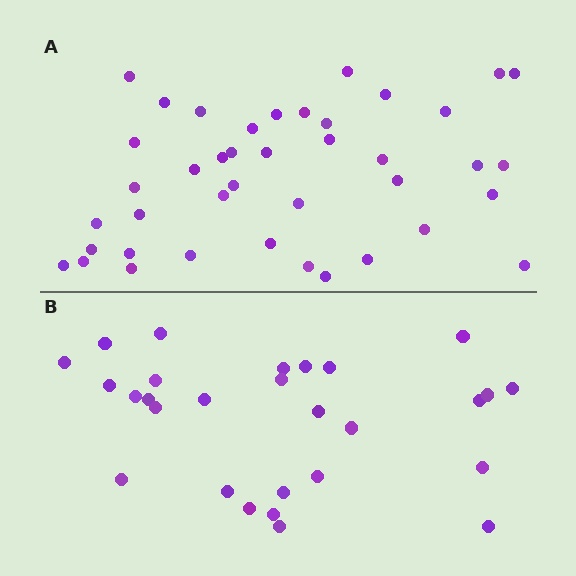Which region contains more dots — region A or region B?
Region A (the top region) has more dots.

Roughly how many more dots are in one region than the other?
Region A has approximately 15 more dots than region B.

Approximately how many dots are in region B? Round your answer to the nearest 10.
About 30 dots. (The exact count is 28, which rounds to 30.)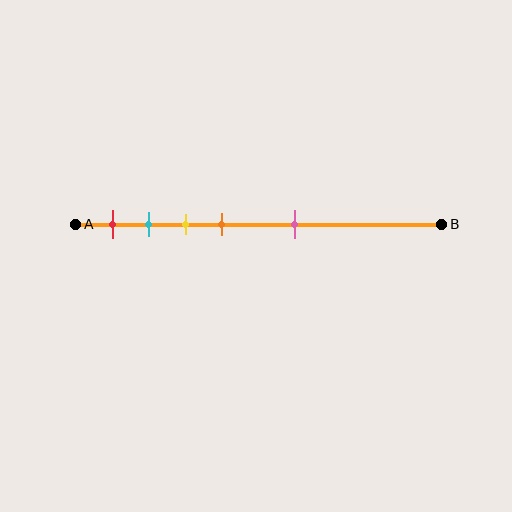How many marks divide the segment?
There are 5 marks dividing the segment.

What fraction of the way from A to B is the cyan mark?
The cyan mark is approximately 20% (0.2) of the way from A to B.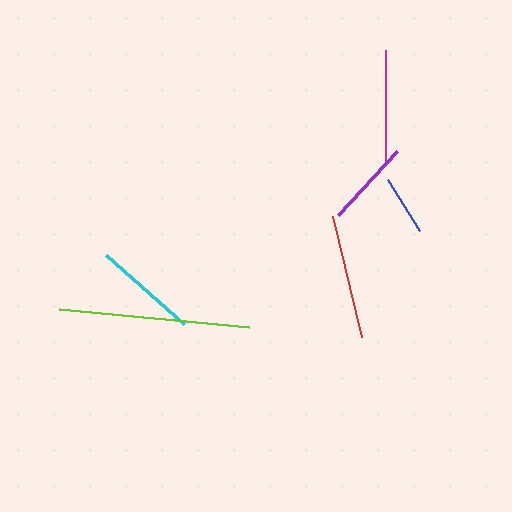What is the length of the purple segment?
The purple segment is approximately 87 pixels long.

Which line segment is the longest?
The lime line is the longest at approximately 191 pixels.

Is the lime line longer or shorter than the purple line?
The lime line is longer than the purple line.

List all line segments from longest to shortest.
From longest to shortest: lime, red, magenta, cyan, purple, blue.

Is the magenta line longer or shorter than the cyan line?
The magenta line is longer than the cyan line.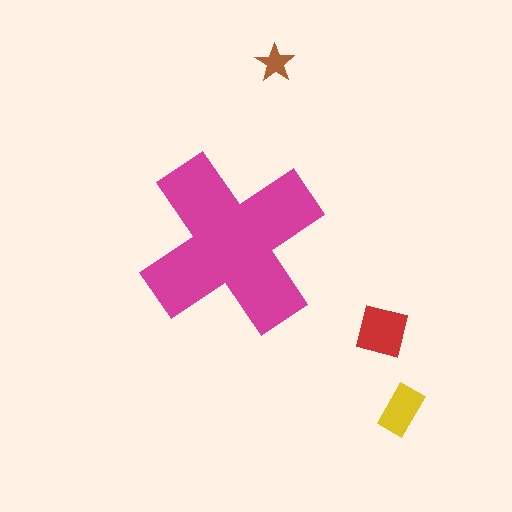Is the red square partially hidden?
No, the red square is fully visible.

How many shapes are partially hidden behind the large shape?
0 shapes are partially hidden.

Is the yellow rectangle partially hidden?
No, the yellow rectangle is fully visible.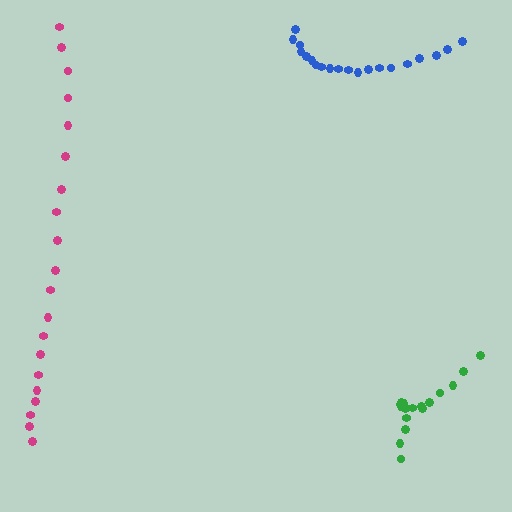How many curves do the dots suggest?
There are 3 distinct paths.